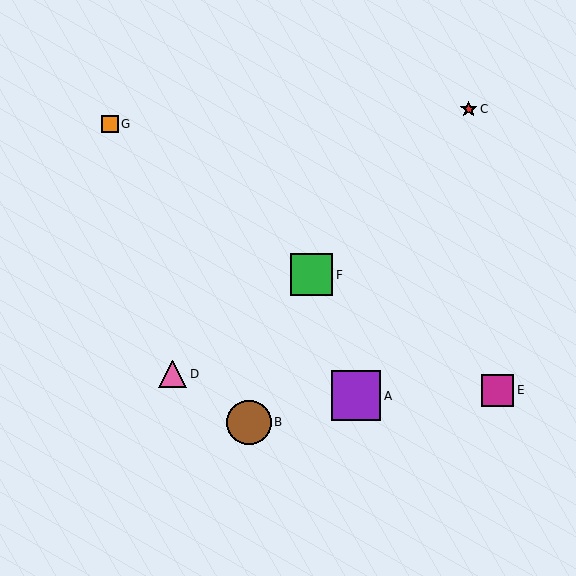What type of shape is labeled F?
Shape F is a green square.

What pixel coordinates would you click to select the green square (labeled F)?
Click at (312, 275) to select the green square F.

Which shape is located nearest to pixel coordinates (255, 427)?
The brown circle (labeled B) at (249, 422) is nearest to that location.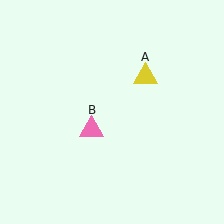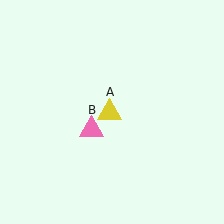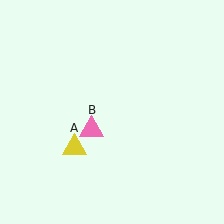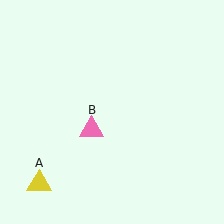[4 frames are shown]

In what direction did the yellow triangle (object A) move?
The yellow triangle (object A) moved down and to the left.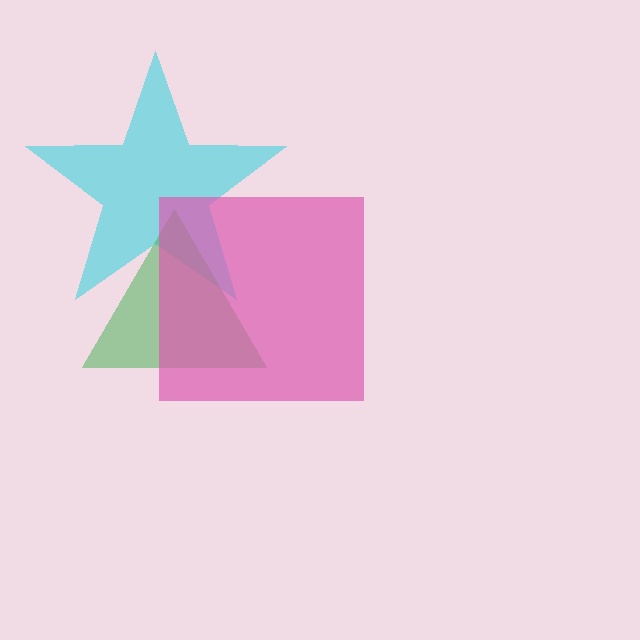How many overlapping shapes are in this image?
There are 3 overlapping shapes in the image.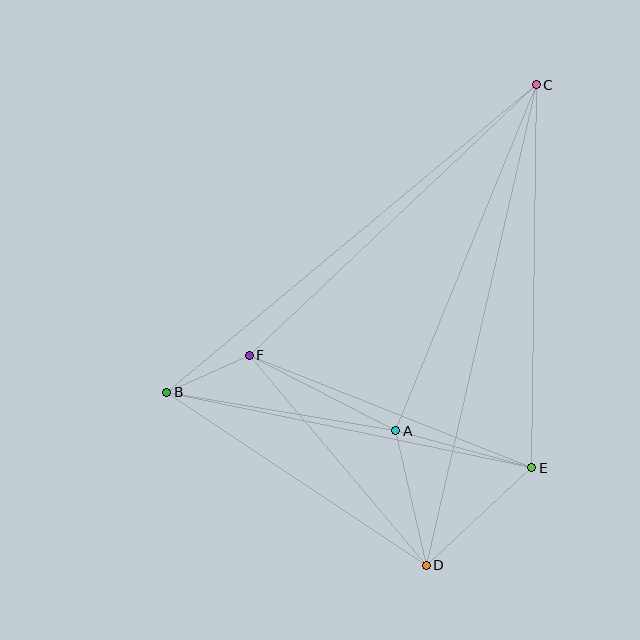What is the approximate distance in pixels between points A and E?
The distance between A and E is approximately 141 pixels.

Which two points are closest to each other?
Points B and F are closest to each other.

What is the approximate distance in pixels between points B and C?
The distance between B and C is approximately 481 pixels.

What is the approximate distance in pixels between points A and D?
The distance between A and D is approximately 138 pixels.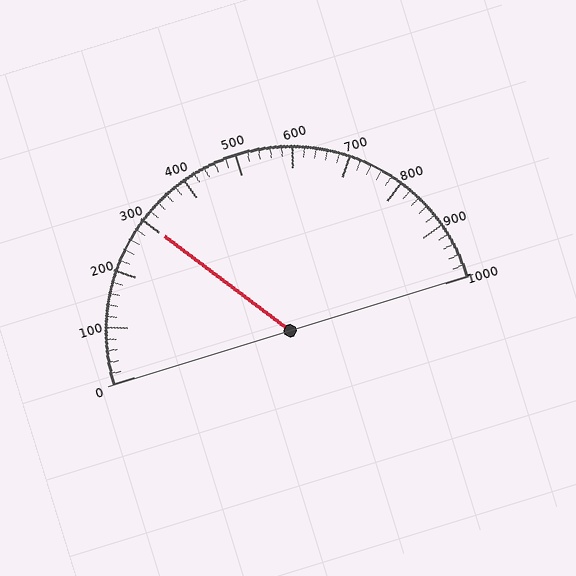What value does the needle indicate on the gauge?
The needle indicates approximately 300.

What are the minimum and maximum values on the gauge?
The gauge ranges from 0 to 1000.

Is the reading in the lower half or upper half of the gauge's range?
The reading is in the lower half of the range (0 to 1000).